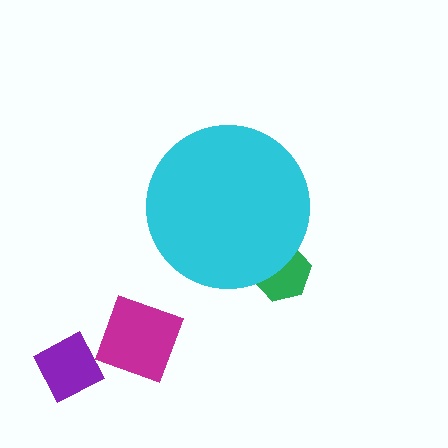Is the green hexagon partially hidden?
Yes, the green hexagon is partially hidden behind the cyan circle.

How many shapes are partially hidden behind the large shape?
1 shape is partially hidden.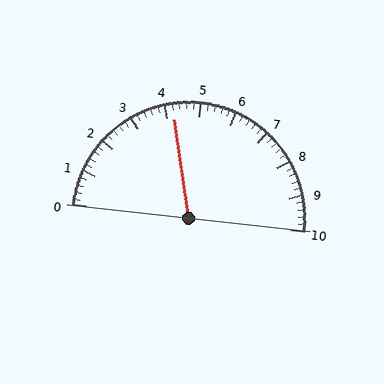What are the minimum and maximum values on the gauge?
The gauge ranges from 0 to 10.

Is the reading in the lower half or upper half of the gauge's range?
The reading is in the lower half of the range (0 to 10).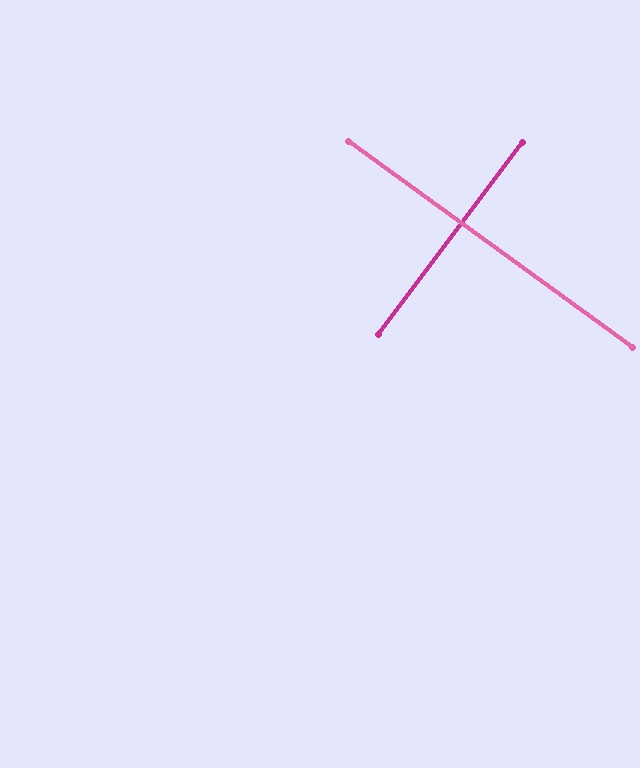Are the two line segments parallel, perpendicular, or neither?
Perpendicular — they meet at approximately 89°.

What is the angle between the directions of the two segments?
Approximately 89 degrees.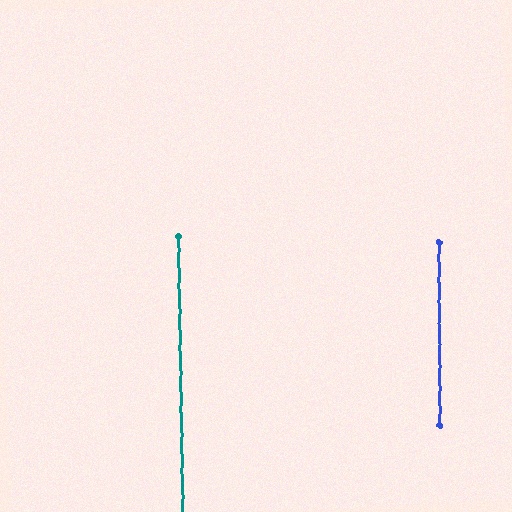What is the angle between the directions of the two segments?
Approximately 1 degree.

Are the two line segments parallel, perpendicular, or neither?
Parallel — their directions differ by only 0.7°.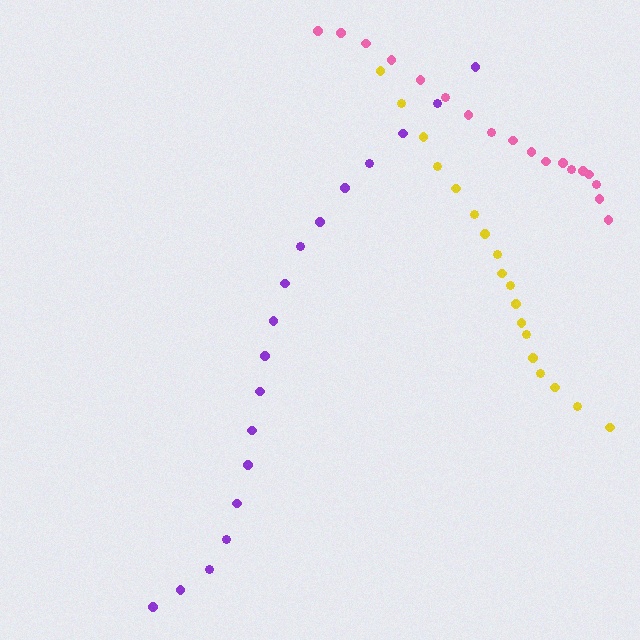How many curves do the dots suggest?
There are 3 distinct paths.